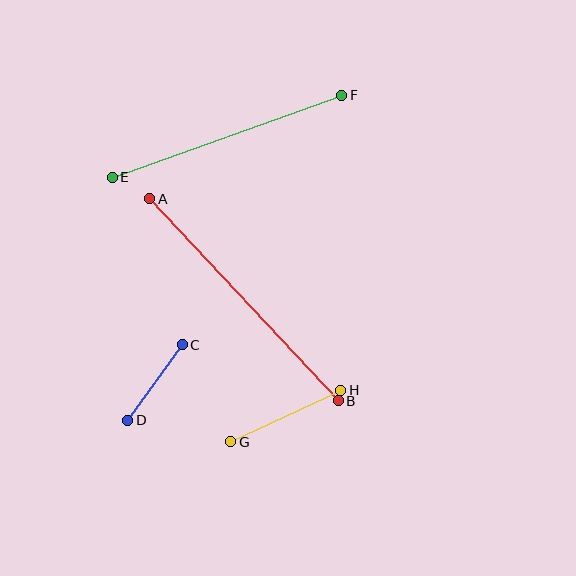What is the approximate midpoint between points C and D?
The midpoint is at approximately (155, 383) pixels.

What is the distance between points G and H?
The distance is approximately 122 pixels.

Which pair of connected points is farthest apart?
Points A and B are farthest apart.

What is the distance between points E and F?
The distance is approximately 244 pixels.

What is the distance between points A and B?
The distance is approximately 276 pixels.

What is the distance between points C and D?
The distance is approximately 93 pixels.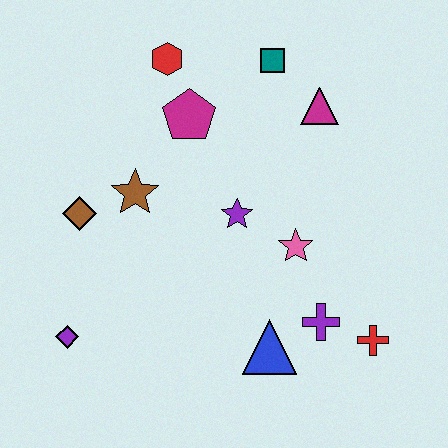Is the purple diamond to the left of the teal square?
Yes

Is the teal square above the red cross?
Yes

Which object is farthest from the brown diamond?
The red cross is farthest from the brown diamond.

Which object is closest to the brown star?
The brown diamond is closest to the brown star.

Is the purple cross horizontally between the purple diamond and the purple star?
No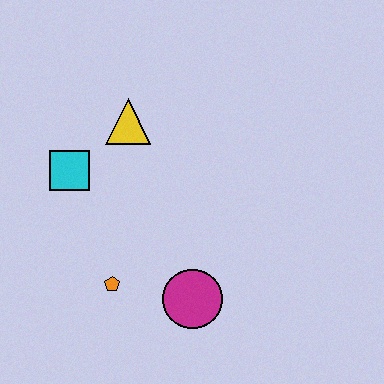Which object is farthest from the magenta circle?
The yellow triangle is farthest from the magenta circle.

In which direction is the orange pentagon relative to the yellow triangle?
The orange pentagon is below the yellow triangle.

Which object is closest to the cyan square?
The yellow triangle is closest to the cyan square.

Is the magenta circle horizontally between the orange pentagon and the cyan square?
No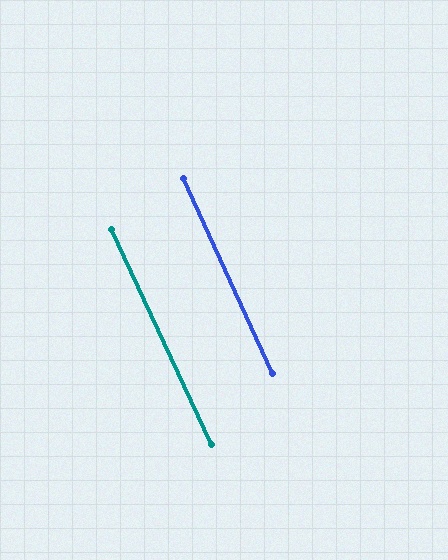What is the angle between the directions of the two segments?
Approximately 0 degrees.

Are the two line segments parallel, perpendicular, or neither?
Parallel — their directions differ by only 0.2°.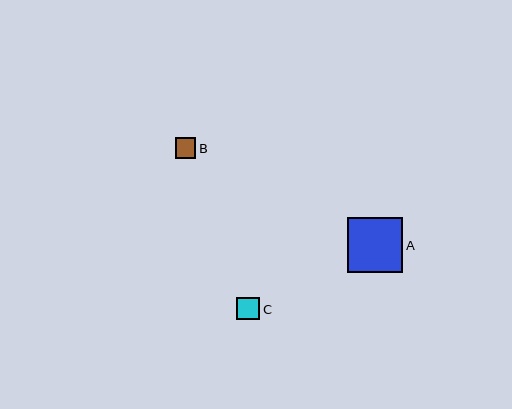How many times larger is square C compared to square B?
Square C is approximately 1.1 times the size of square B.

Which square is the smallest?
Square B is the smallest with a size of approximately 20 pixels.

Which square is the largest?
Square A is the largest with a size of approximately 55 pixels.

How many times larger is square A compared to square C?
Square A is approximately 2.4 times the size of square C.